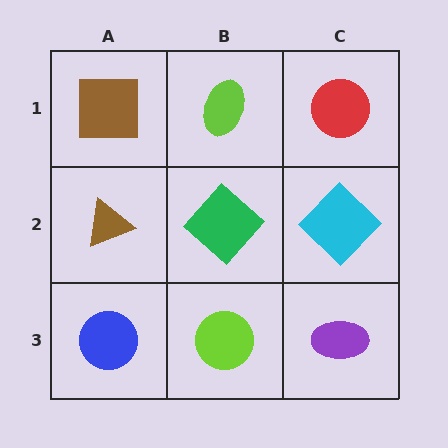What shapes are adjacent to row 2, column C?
A red circle (row 1, column C), a purple ellipse (row 3, column C), a green diamond (row 2, column B).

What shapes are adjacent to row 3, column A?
A brown triangle (row 2, column A), a lime circle (row 3, column B).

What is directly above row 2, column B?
A lime ellipse.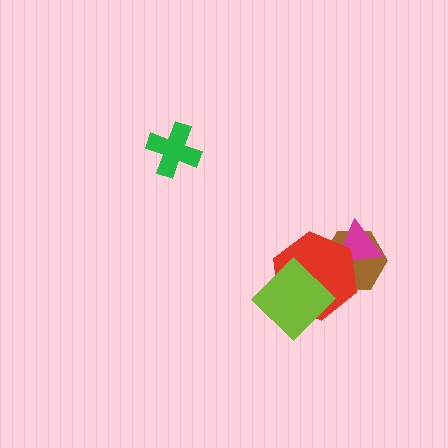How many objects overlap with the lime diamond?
1 object overlaps with the lime diamond.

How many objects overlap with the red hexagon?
3 objects overlap with the red hexagon.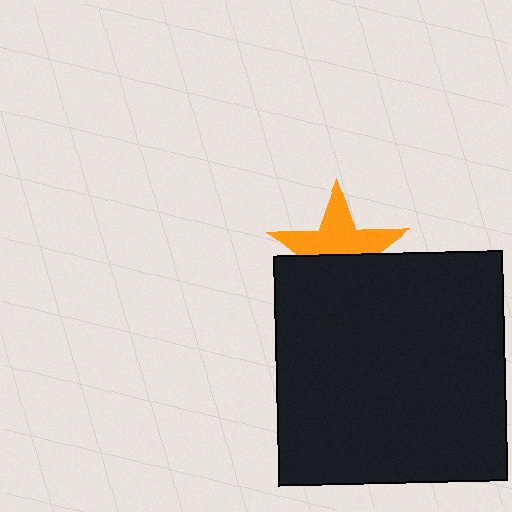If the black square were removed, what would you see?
You would see the complete orange star.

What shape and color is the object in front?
The object in front is a black square.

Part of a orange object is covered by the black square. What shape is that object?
It is a star.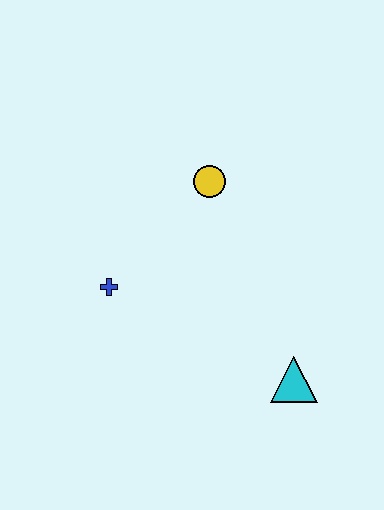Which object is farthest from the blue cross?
The cyan triangle is farthest from the blue cross.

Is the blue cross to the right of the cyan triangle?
No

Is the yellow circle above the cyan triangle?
Yes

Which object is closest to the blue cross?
The yellow circle is closest to the blue cross.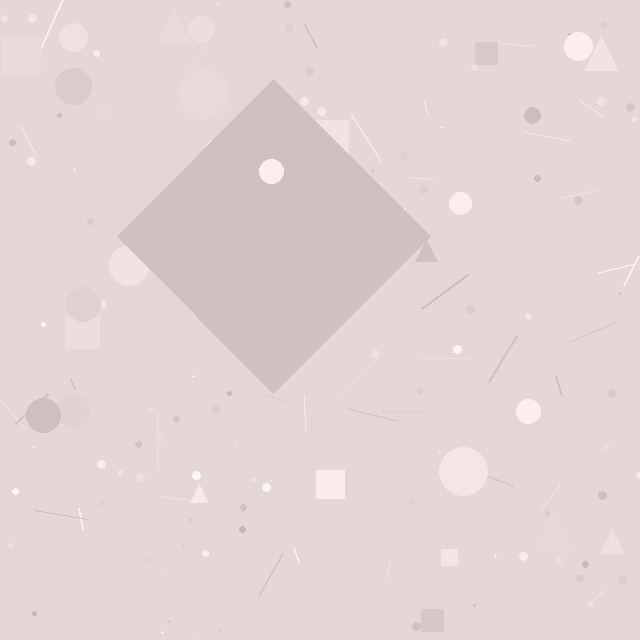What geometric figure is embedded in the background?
A diamond is embedded in the background.